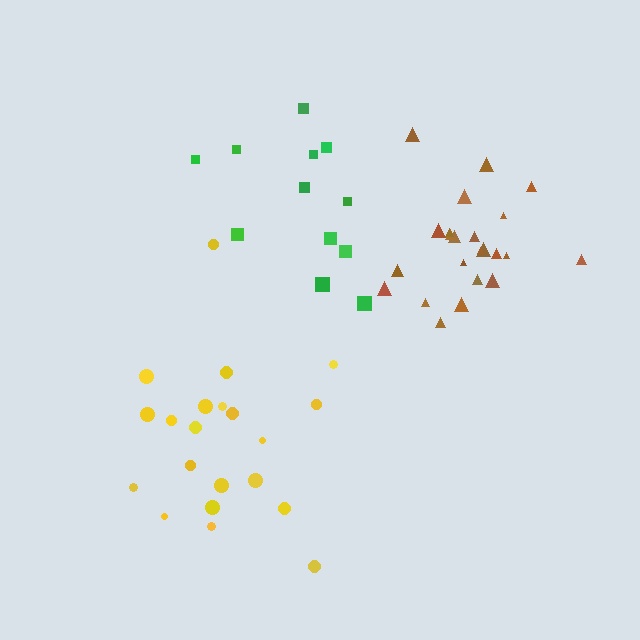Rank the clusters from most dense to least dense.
brown, yellow, green.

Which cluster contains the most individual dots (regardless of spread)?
Brown (23).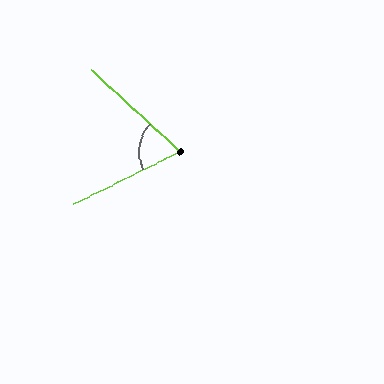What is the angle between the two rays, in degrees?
Approximately 69 degrees.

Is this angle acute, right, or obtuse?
It is acute.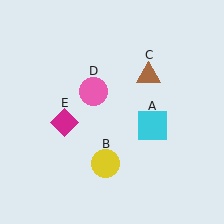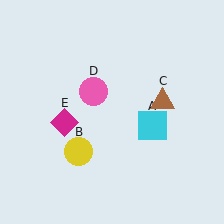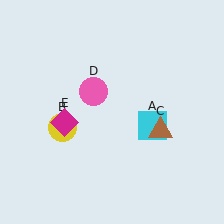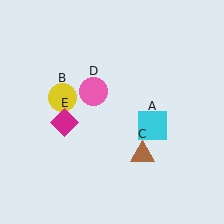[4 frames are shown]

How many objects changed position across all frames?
2 objects changed position: yellow circle (object B), brown triangle (object C).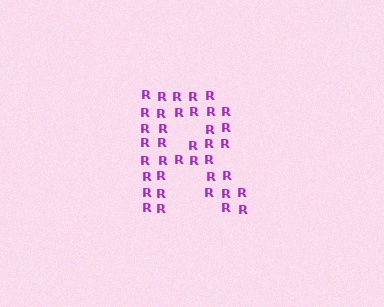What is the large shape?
The large shape is the letter R.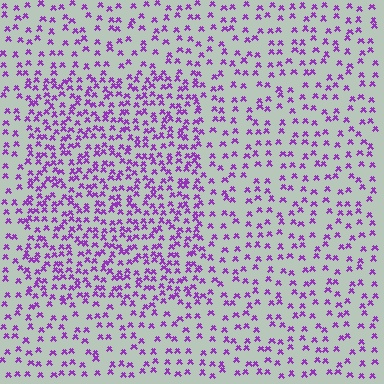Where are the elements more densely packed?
The elements are more densely packed inside the rectangle boundary.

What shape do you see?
I see a rectangle.